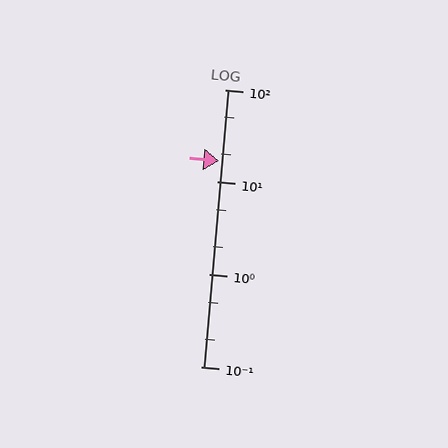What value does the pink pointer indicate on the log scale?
The pointer indicates approximately 17.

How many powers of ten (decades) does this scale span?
The scale spans 3 decades, from 0.1 to 100.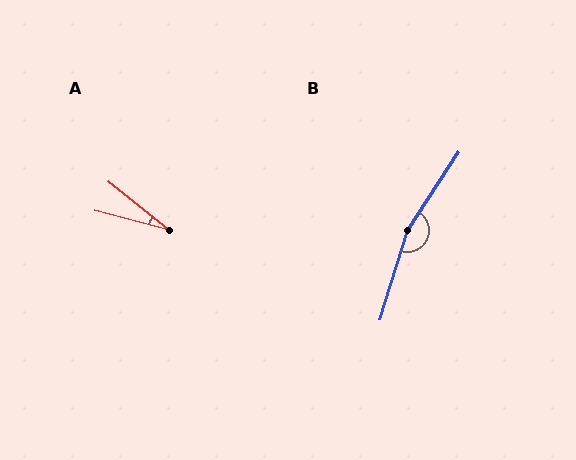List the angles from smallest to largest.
A (24°), B (164°).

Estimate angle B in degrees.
Approximately 164 degrees.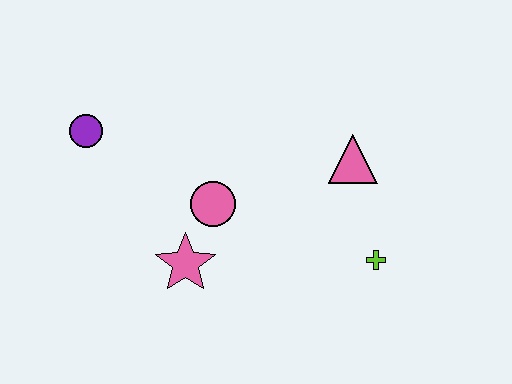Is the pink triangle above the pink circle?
Yes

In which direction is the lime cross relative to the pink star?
The lime cross is to the right of the pink star.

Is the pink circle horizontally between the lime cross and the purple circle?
Yes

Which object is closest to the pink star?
The pink circle is closest to the pink star.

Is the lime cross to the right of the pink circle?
Yes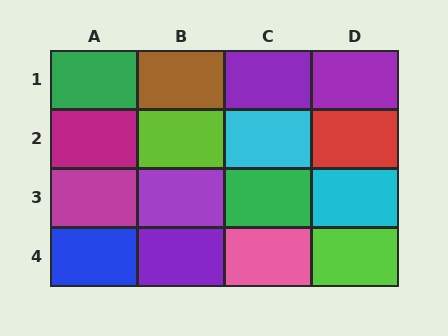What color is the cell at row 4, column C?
Pink.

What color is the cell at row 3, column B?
Purple.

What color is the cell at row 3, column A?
Magenta.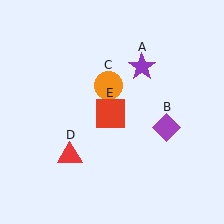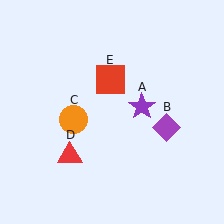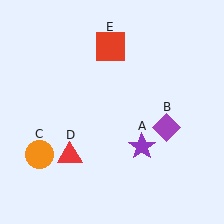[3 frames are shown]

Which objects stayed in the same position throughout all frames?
Purple diamond (object B) and red triangle (object D) remained stationary.